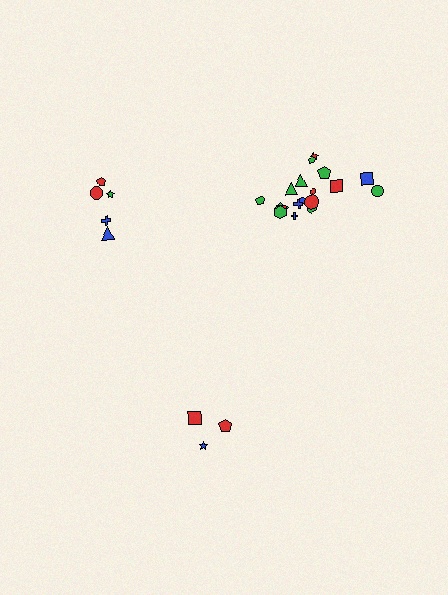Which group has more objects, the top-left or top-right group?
The top-right group.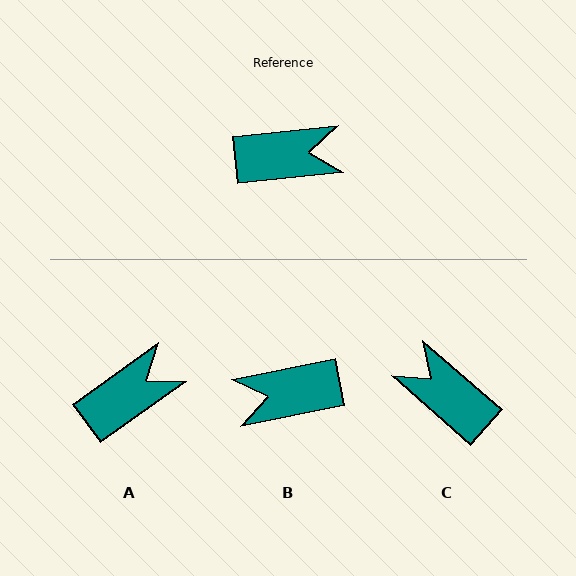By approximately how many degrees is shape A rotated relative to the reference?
Approximately 30 degrees counter-clockwise.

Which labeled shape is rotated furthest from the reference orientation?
B, about 175 degrees away.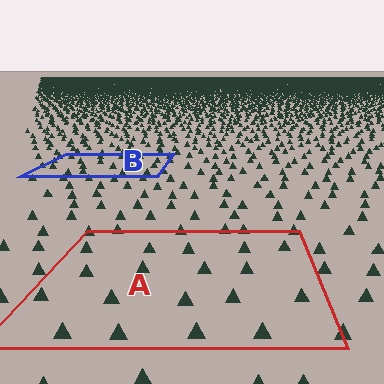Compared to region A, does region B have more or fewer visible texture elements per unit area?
Region B has more texture elements per unit area — they are packed more densely because it is farther away.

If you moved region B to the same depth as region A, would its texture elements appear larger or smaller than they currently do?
They would appear larger. At a closer depth, the same texture elements are projected at a bigger on-screen size.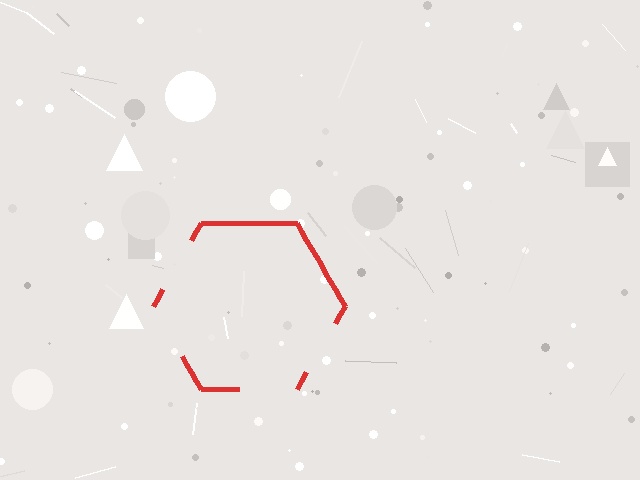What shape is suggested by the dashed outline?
The dashed outline suggests a hexagon.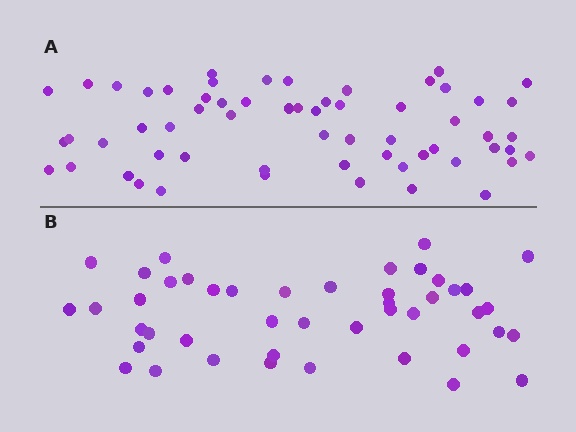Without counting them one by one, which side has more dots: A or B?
Region A (the top region) has more dots.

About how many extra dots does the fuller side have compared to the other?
Region A has approximately 15 more dots than region B.